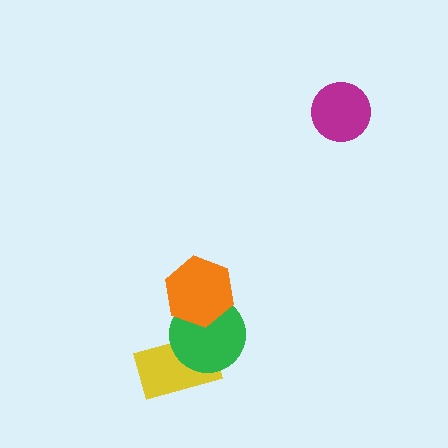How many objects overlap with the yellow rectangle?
1 object overlaps with the yellow rectangle.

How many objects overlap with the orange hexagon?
1 object overlaps with the orange hexagon.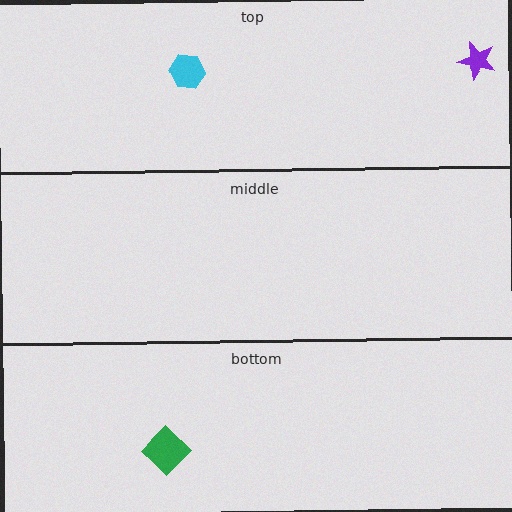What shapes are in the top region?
The purple star, the cyan hexagon.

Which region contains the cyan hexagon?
The top region.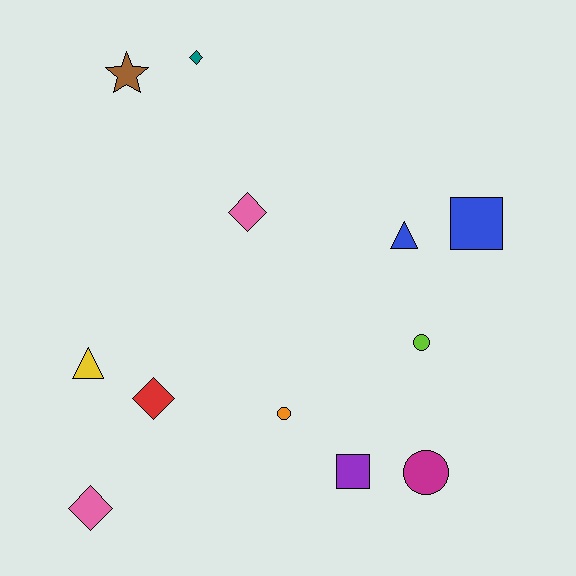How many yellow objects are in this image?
There is 1 yellow object.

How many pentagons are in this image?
There are no pentagons.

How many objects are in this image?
There are 12 objects.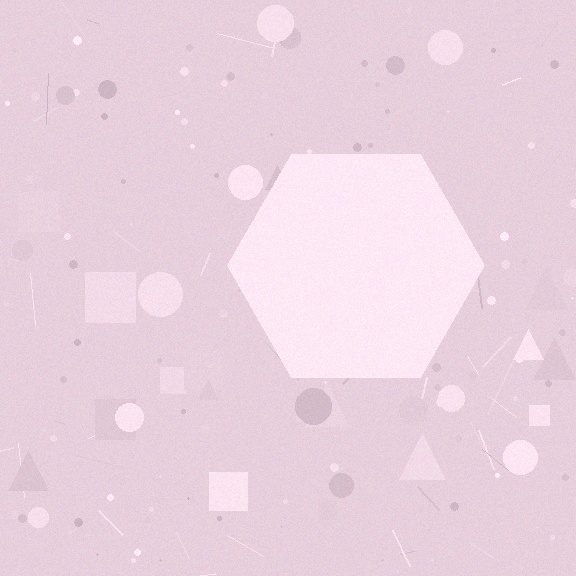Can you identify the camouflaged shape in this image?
The camouflaged shape is a hexagon.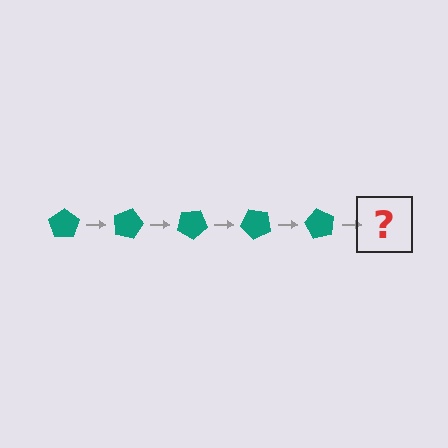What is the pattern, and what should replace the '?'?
The pattern is that the pentagon rotates 15 degrees each step. The '?' should be a teal pentagon rotated 75 degrees.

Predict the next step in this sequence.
The next step is a teal pentagon rotated 75 degrees.